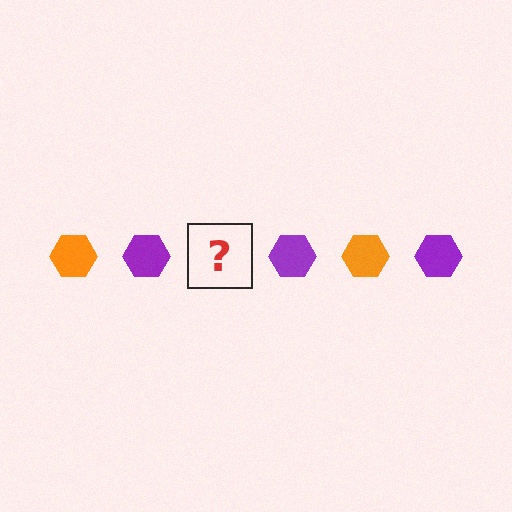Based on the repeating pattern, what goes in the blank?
The blank should be an orange hexagon.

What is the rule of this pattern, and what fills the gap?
The rule is that the pattern cycles through orange, purple hexagons. The gap should be filled with an orange hexagon.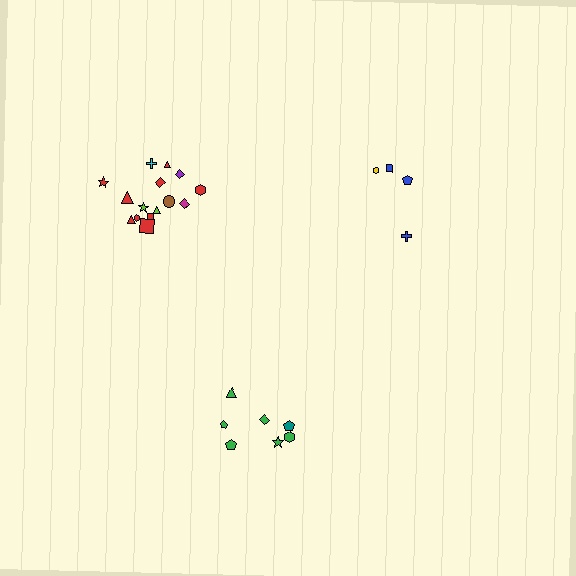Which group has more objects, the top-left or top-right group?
The top-left group.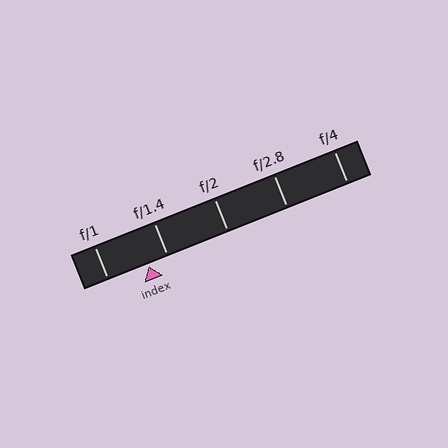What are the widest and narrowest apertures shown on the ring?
The widest aperture shown is f/1 and the narrowest is f/4.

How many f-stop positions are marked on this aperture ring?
There are 5 f-stop positions marked.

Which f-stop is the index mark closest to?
The index mark is closest to f/1.4.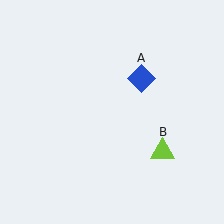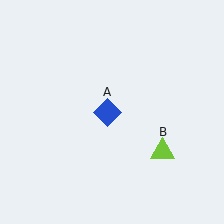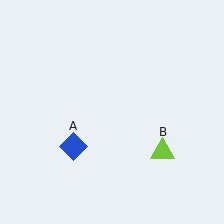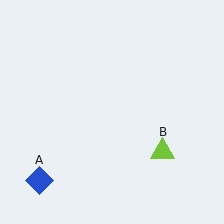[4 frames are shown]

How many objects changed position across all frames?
1 object changed position: blue diamond (object A).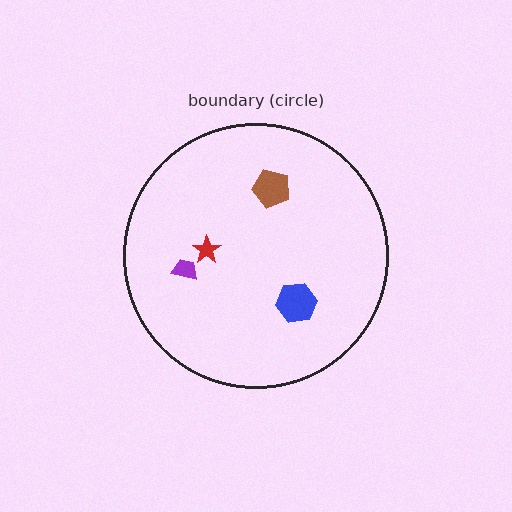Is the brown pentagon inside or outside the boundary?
Inside.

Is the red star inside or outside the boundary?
Inside.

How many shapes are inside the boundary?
4 inside, 0 outside.